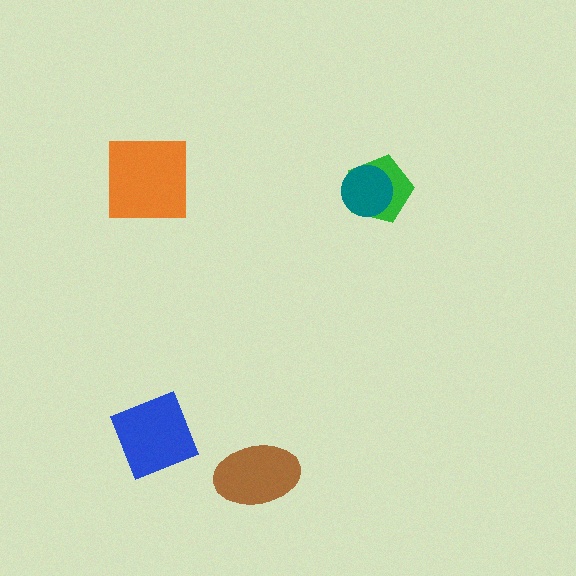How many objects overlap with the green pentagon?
1 object overlaps with the green pentagon.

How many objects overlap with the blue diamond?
0 objects overlap with the blue diamond.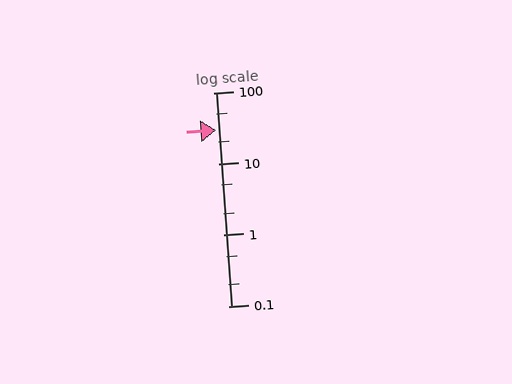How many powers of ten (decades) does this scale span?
The scale spans 3 decades, from 0.1 to 100.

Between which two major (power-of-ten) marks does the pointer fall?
The pointer is between 10 and 100.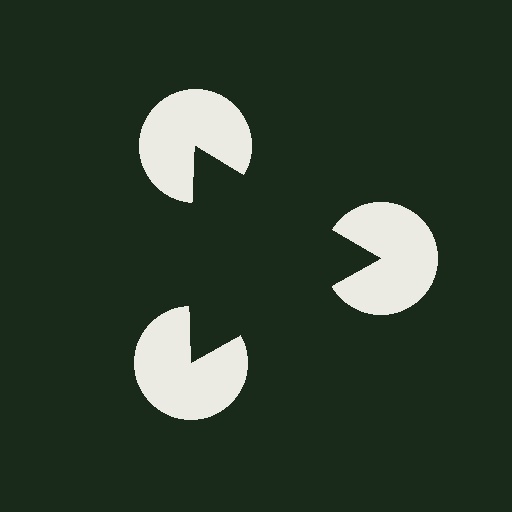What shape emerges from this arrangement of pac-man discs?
An illusory triangle — its edges are inferred from the aligned wedge cuts in the pac-man discs, not physically drawn.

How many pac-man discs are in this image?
There are 3 — one at each vertex of the illusory triangle.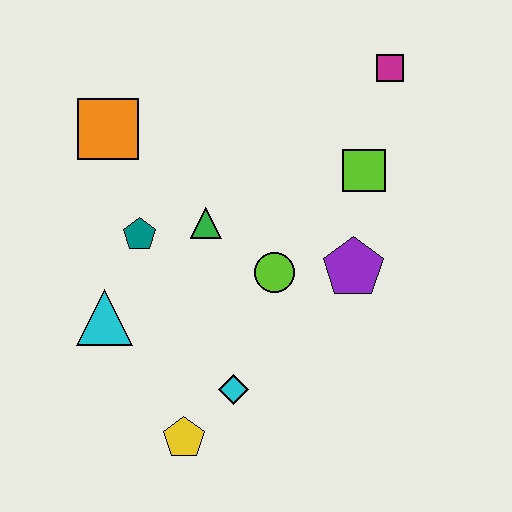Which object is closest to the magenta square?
The lime square is closest to the magenta square.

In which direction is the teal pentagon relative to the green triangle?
The teal pentagon is to the left of the green triangle.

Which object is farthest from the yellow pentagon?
The magenta square is farthest from the yellow pentagon.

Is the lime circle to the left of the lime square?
Yes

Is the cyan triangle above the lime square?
No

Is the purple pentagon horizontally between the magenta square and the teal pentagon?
Yes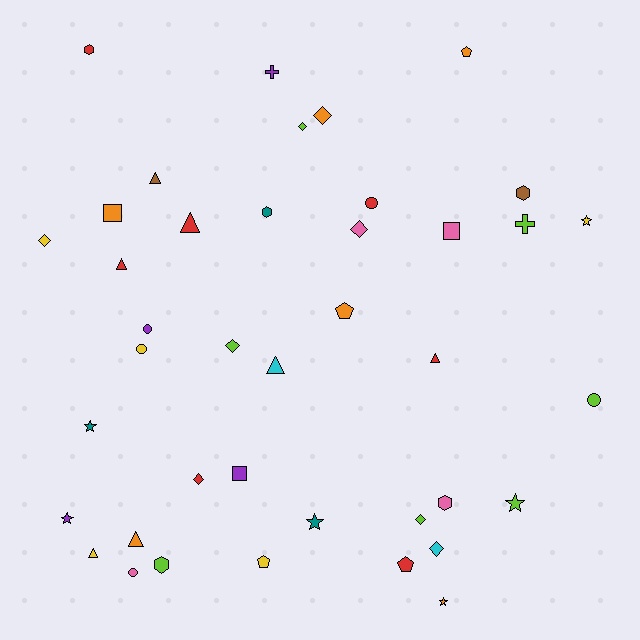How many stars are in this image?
There are 6 stars.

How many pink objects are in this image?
There are 4 pink objects.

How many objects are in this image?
There are 40 objects.